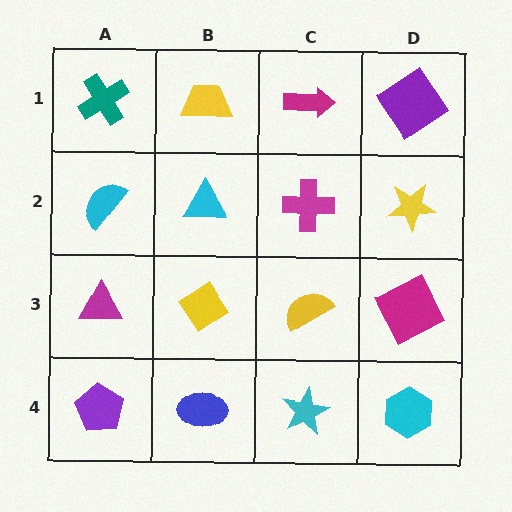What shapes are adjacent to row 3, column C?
A magenta cross (row 2, column C), a cyan star (row 4, column C), a yellow diamond (row 3, column B), a magenta square (row 3, column D).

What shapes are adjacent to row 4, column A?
A magenta triangle (row 3, column A), a blue ellipse (row 4, column B).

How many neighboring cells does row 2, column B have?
4.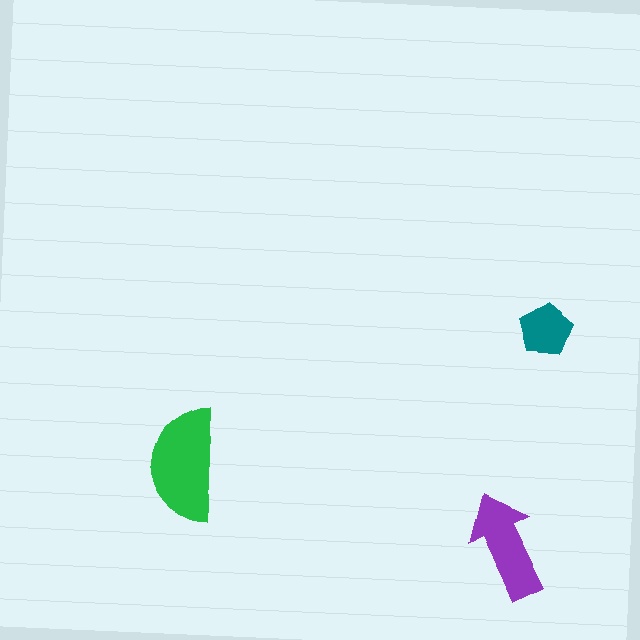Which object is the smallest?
The teal pentagon.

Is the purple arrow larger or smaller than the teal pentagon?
Larger.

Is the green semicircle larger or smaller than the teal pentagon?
Larger.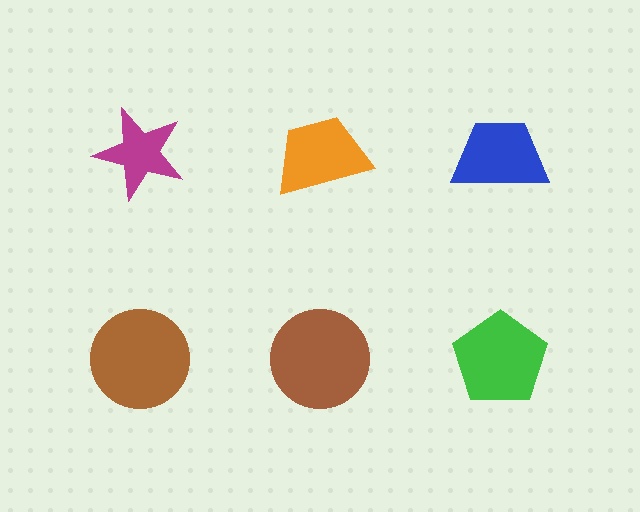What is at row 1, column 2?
An orange trapezoid.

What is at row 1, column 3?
A blue trapezoid.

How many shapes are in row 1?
3 shapes.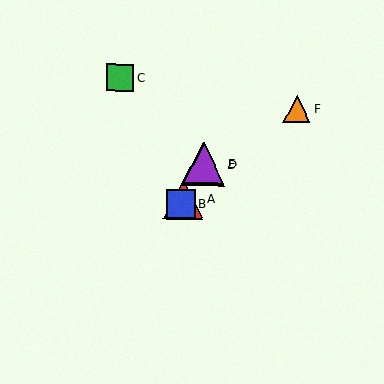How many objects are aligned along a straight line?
4 objects (A, B, D, E) are aligned along a straight line.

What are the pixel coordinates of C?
Object C is at (121, 77).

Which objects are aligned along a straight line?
Objects A, B, D, E are aligned along a straight line.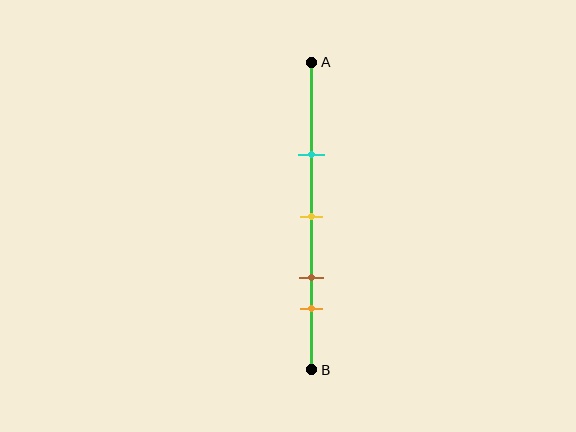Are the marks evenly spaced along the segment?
No, the marks are not evenly spaced.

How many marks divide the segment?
There are 4 marks dividing the segment.